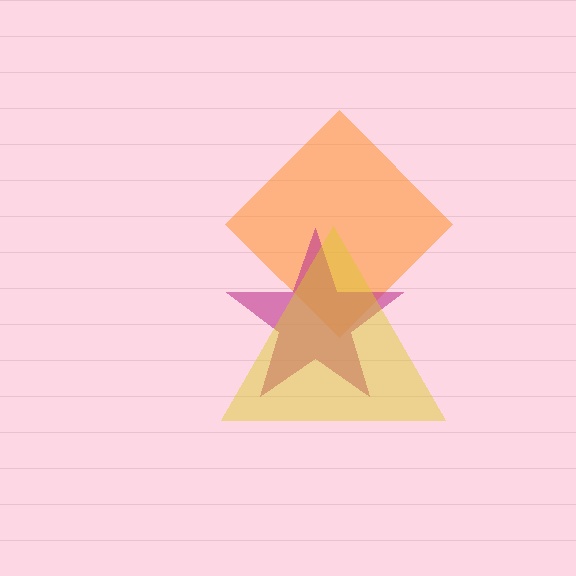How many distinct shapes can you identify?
There are 3 distinct shapes: an orange diamond, a magenta star, a yellow triangle.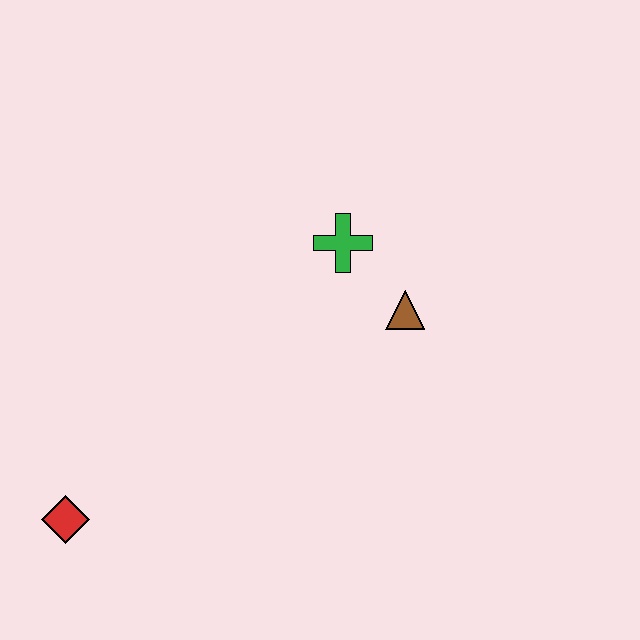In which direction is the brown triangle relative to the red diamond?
The brown triangle is to the right of the red diamond.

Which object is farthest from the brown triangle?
The red diamond is farthest from the brown triangle.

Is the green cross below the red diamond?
No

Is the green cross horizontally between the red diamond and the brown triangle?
Yes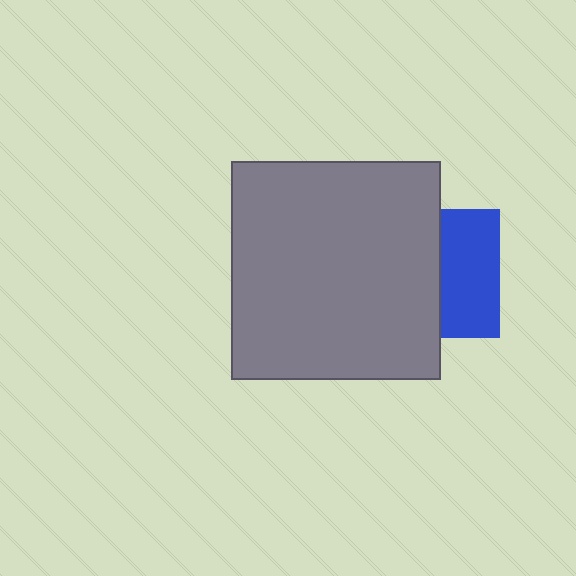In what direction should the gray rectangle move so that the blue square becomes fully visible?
The gray rectangle should move left. That is the shortest direction to clear the overlap and leave the blue square fully visible.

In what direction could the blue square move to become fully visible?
The blue square could move right. That would shift it out from behind the gray rectangle entirely.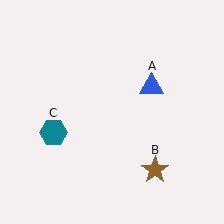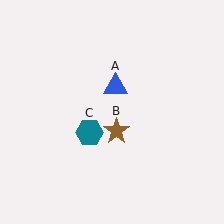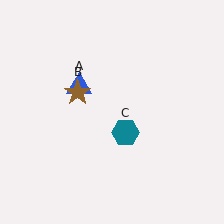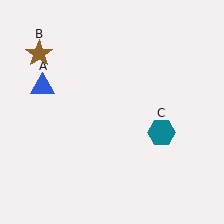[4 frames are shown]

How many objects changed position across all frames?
3 objects changed position: blue triangle (object A), brown star (object B), teal hexagon (object C).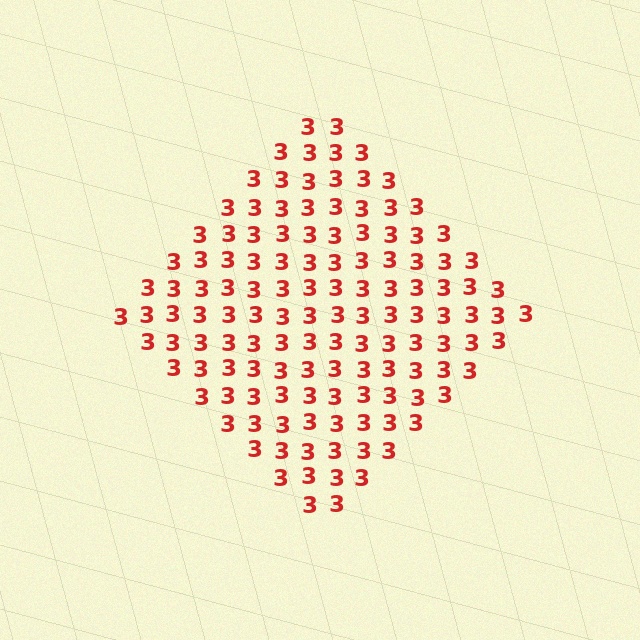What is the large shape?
The large shape is a diamond.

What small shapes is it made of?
It is made of small digit 3's.